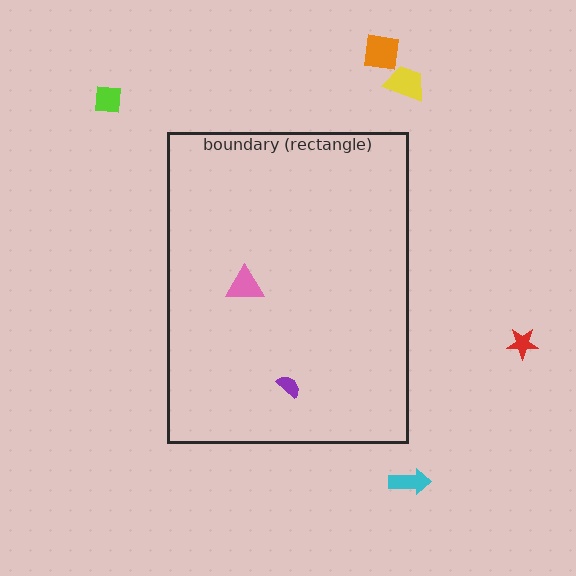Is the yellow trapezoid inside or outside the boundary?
Outside.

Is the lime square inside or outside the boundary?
Outside.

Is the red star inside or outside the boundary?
Outside.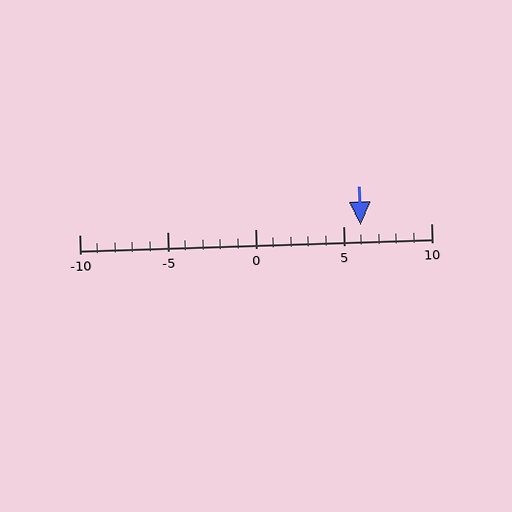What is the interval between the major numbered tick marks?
The major tick marks are spaced 5 units apart.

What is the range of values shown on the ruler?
The ruler shows values from -10 to 10.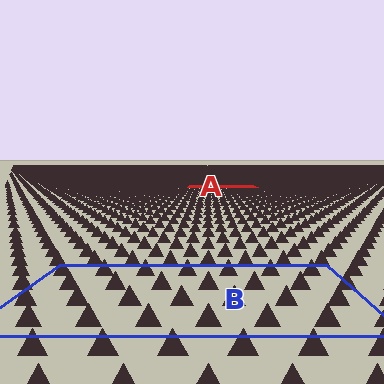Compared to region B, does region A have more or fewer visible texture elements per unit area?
Region A has more texture elements per unit area — they are packed more densely because it is farther away.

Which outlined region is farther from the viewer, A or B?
Region A is farther from the viewer — the texture elements inside it appear smaller and more densely packed.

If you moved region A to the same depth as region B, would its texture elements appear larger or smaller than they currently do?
They would appear larger. At a closer depth, the same texture elements are projected at a bigger on-screen size.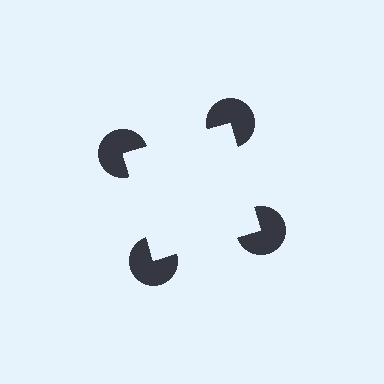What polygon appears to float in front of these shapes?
An illusory square — its edges are inferred from the aligned wedge cuts in the pac-man discs, not physically drawn.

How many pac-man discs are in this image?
There are 4 — one at each vertex of the illusory square.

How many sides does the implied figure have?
4 sides.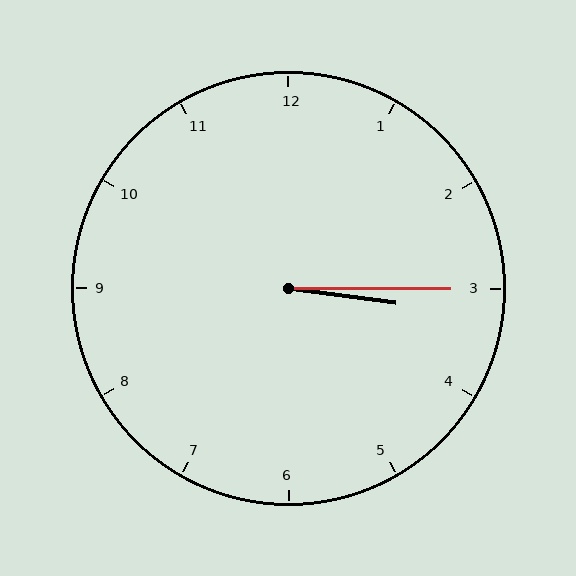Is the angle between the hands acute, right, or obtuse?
It is acute.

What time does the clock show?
3:15.